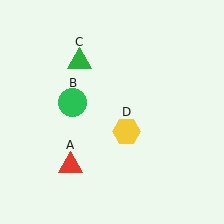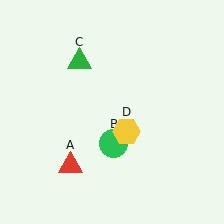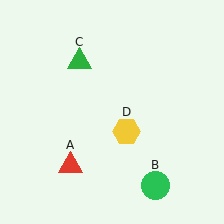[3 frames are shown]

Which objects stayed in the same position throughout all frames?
Red triangle (object A) and green triangle (object C) and yellow hexagon (object D) remained stationary.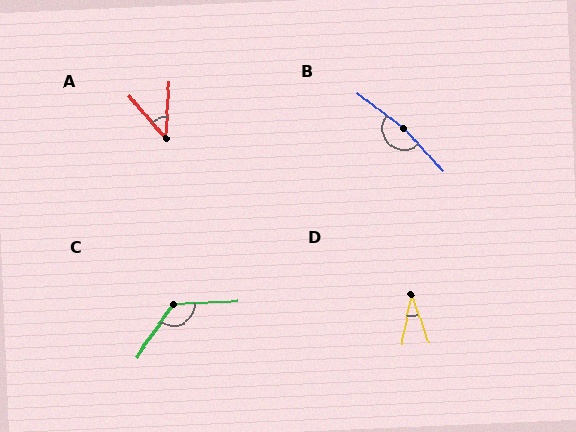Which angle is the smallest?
D, at approximately 30 degrees.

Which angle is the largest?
B, at approximately 170 degrees.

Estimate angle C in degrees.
Approximately 127 degrees.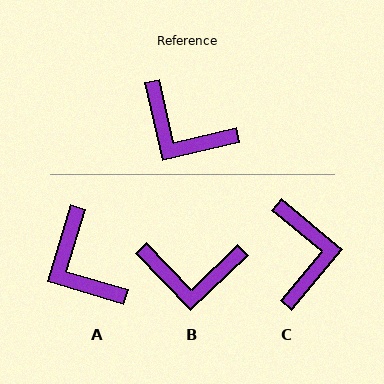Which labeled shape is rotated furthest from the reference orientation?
C, about 127 degrees away.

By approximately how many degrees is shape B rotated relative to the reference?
Approximately 31 degrees counter-clockwise.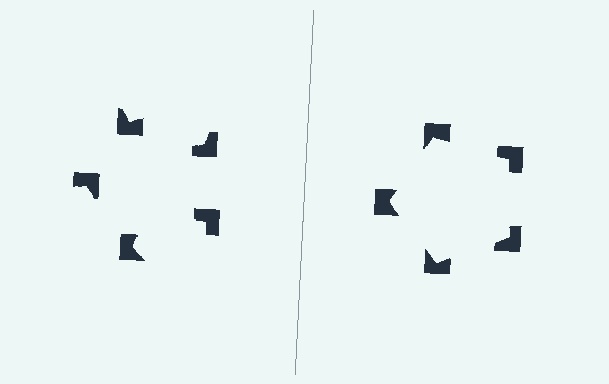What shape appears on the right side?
An illusory pentagon.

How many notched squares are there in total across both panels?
10 — 5 on each side.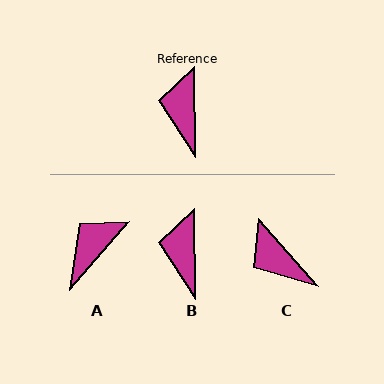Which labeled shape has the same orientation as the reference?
B.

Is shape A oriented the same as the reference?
No, it is off by about 41 degrees.